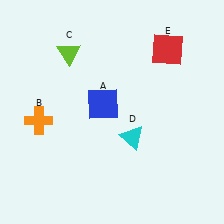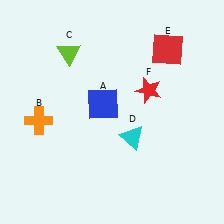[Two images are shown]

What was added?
A red star (F) was added in Image 2.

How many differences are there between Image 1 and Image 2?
There is 1 difference between the two images.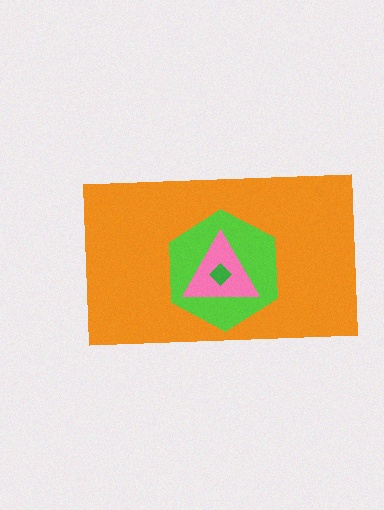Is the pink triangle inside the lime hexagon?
Yes.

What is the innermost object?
The green diamond.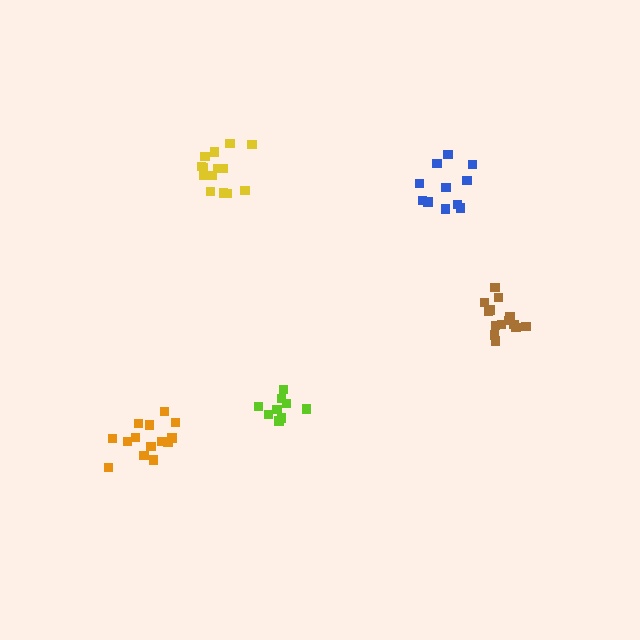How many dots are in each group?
Group 1: 14 dots, Group 2: 9 dots, Group 3: 14 dots, Group 4: 14 dots, Group 5: 11 dots (62 total).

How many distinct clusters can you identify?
There are 5 distinct clusters.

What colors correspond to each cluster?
The clusters are colored: orange, lime, yellow, brown, blue.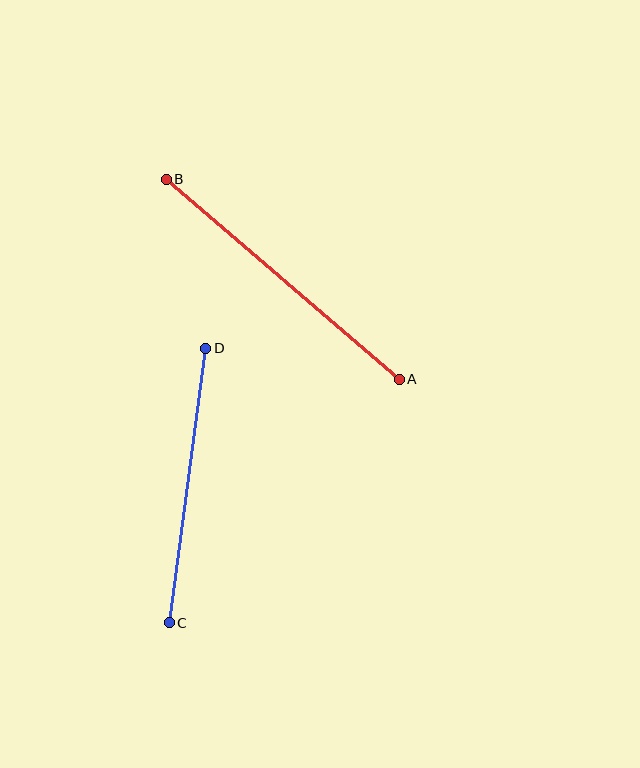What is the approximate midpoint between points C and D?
The midpoint is at approximately (187, 485) pixels.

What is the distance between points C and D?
The distance is approximately 277 pixels.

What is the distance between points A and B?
The distance is approximately 307 pixels.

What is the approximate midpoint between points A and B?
The midpoint is at approximately (283, 279) pixels.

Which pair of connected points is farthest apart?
Points A and B are farthest apart.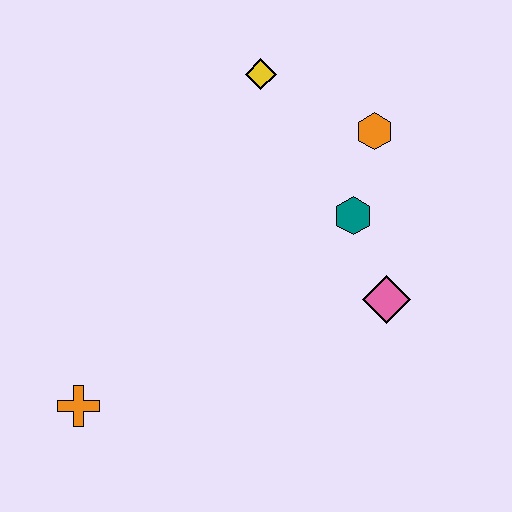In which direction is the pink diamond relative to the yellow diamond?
The pink diamond is below the yellow diamond.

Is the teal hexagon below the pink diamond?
No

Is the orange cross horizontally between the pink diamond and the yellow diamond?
No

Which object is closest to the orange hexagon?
The teal hexagon is closest to the orange hexagon.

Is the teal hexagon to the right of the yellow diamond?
Yes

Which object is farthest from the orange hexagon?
The orange cross is farthest from the orange hexagon.